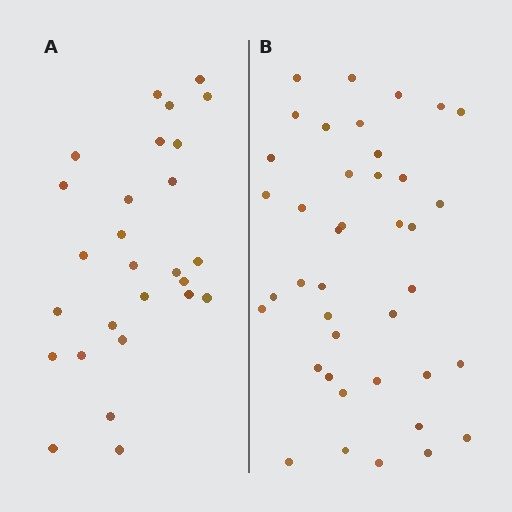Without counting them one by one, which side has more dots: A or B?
Region B (the right region) has more dots.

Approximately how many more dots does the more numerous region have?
Region B has approximately 15 more dots than region A.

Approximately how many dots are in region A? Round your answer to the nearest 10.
About 30 dots. (The exact count is 27, which rounds to 30.)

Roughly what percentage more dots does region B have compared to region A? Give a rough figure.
About 50% more.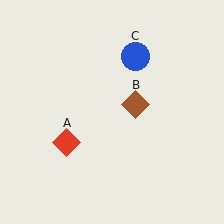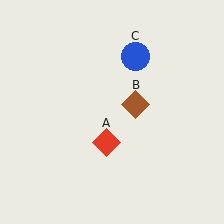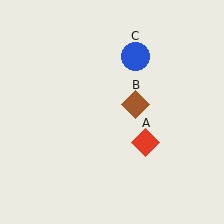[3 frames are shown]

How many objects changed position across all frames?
1 object changed position: red diamond (object A).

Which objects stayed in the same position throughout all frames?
Brown diamond (object B) and blue circle (object C) remained stationary.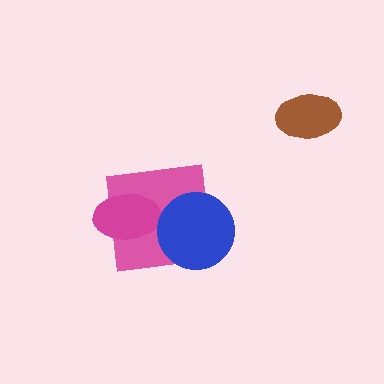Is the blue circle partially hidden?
No, no other shape covers it.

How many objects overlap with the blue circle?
1 object overlaps with the blue circle.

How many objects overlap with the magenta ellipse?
1 object overlaps with the magenta ellipse.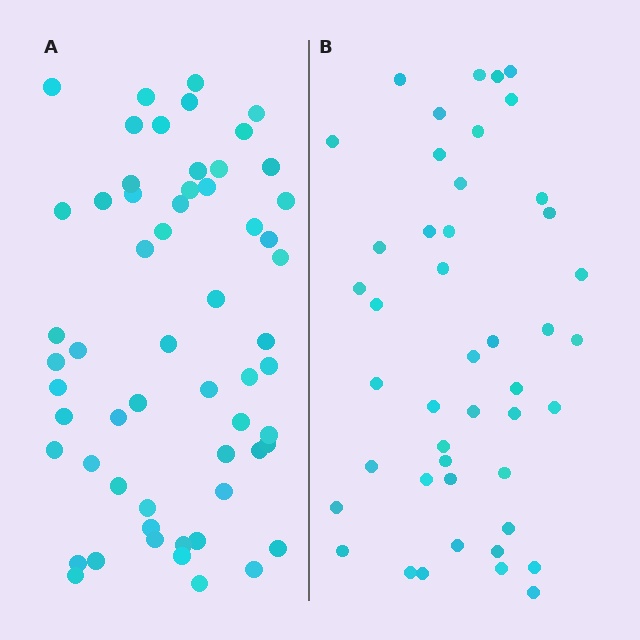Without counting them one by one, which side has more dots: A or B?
Region A (the left region) has more dots.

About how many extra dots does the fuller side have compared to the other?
Region A has approximately 15 more dots than region B.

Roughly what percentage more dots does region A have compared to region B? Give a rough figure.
About 30% more.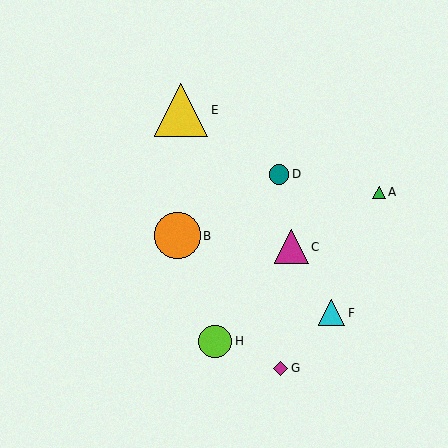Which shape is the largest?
The yellow triangle (labeled E) is the largest.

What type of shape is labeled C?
Shape C is a magenta triangle.